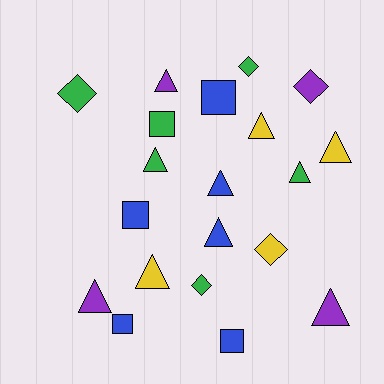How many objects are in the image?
There are 20 objects.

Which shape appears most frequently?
Triangle, with 10 objects.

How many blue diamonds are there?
There are no blue diamonds.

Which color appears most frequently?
Green, with 6 objects.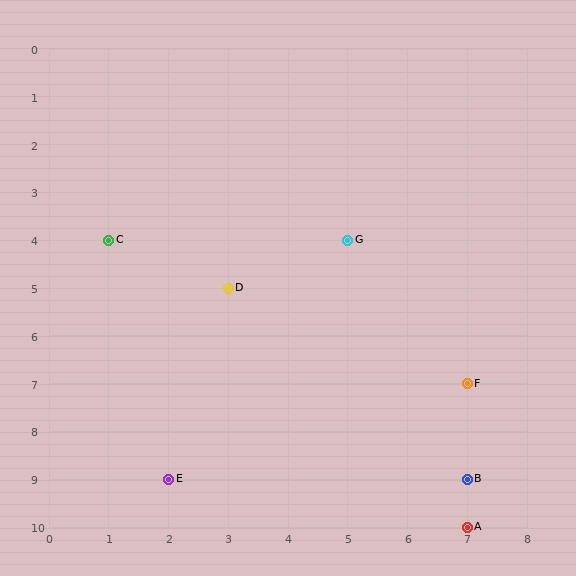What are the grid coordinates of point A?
Point A is at grid coordinates (7, 10).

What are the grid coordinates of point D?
Point D is at grid coordinates (3, 5).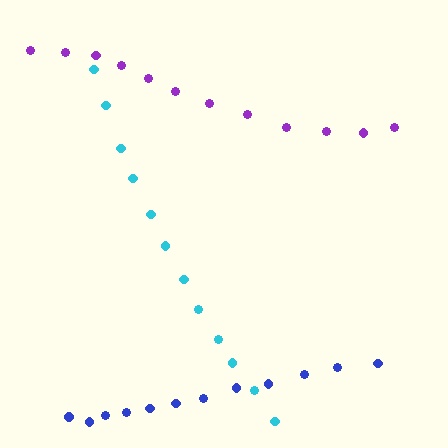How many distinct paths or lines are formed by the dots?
There are 3 distinct paths.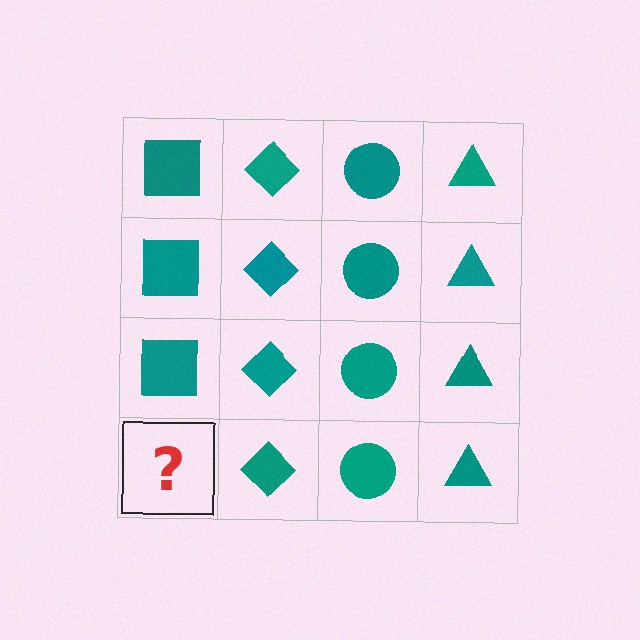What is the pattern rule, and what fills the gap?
The rule is that each column has a consistent shape. The gap should be filled with a teal square.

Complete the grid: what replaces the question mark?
The question mark should be replaced with a teal square.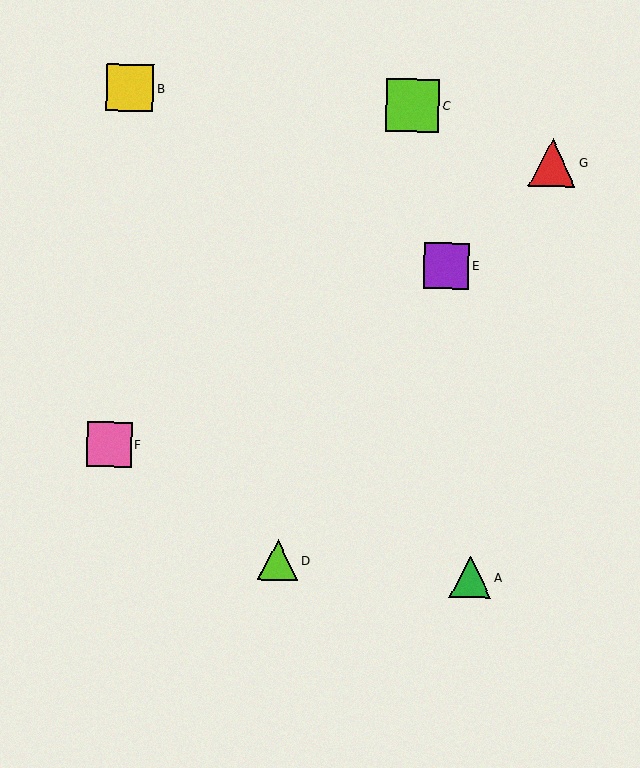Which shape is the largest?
The lime square (labeled C) is the largest.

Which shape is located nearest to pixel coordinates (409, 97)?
The lime square (labeled C) at (413, 105) is nearest to that location.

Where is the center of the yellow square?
The center of the yellow square is at (130, 88).